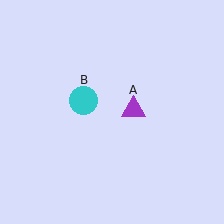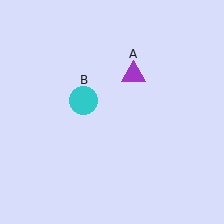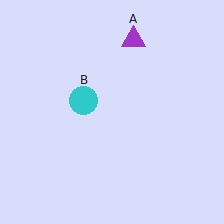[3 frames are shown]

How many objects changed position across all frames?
1 object changed position: purple triangle (object A).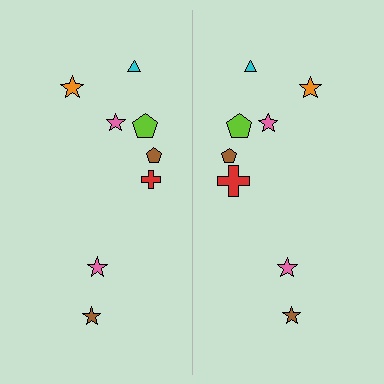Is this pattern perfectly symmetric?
No, the pattern is not perfectly symmetric. The red cross on the right side has a different size than its mirror counterpart.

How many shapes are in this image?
There are 16 shapes in this image.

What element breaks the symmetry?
The red cross on the right side has a different size than its mirror counterpart.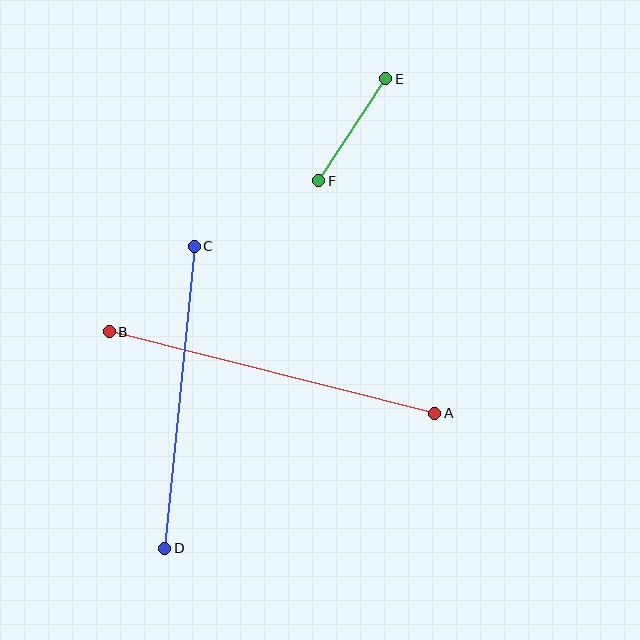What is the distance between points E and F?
The distance is approximately 122 pixels.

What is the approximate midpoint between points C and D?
The midpoint is at approximately (180, 397) pixels.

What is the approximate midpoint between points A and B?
The midpoint is at approximately (272, 372) pixels.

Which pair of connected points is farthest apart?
Points A and B are farthest apart.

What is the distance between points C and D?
The distance is approximately 303 pixels.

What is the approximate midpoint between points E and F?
The midpoint is at approximately (352, 130) pixels.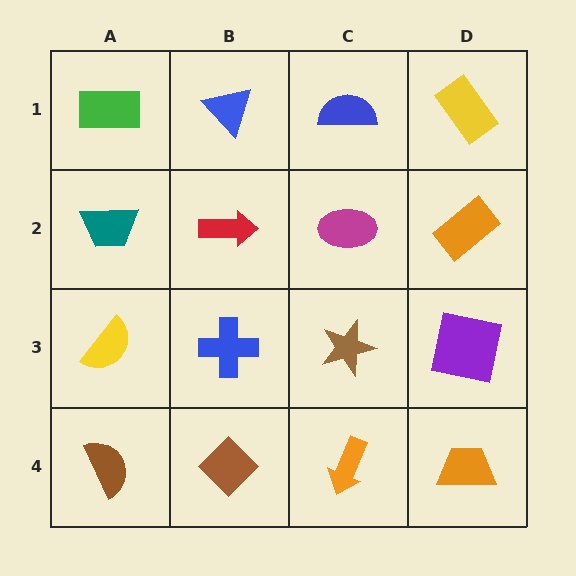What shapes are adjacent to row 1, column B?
A red arrow (row 2, column B), a green rectangle (row 1, column A), a blue semicircle (row 1, column C).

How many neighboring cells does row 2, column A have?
3.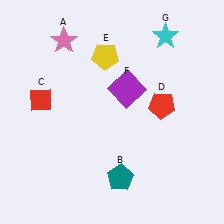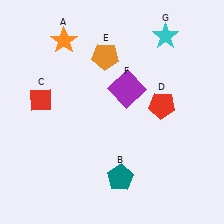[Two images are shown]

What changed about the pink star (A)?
In Image 1, A is pink. In Image 2, it changed to orange.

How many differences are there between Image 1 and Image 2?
There are 2 differences between the two images.